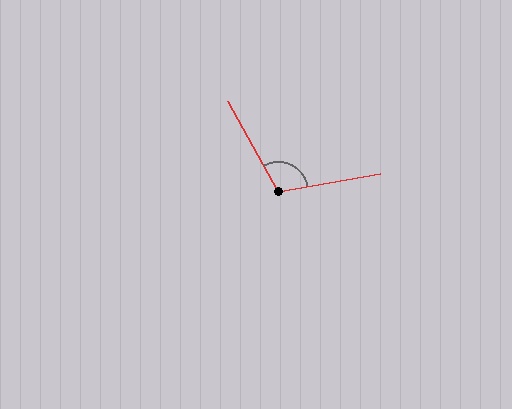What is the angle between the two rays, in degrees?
Approximately 109 degrees.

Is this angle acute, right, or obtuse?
It is obtuse.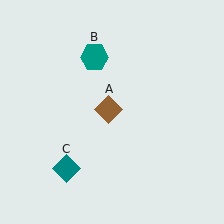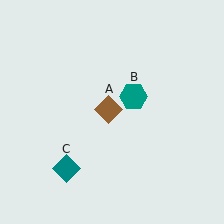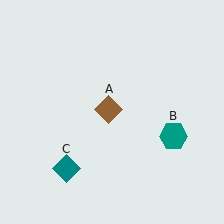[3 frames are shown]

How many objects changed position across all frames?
1 object changed position: teal hexagon (object B).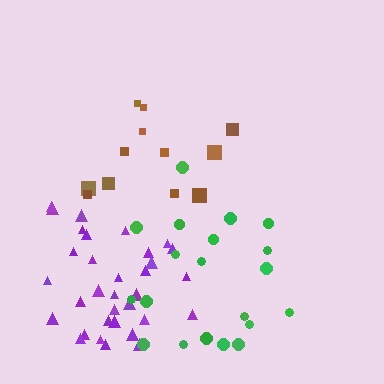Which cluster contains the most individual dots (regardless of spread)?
Purple (33).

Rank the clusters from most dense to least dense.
purple, green, brown.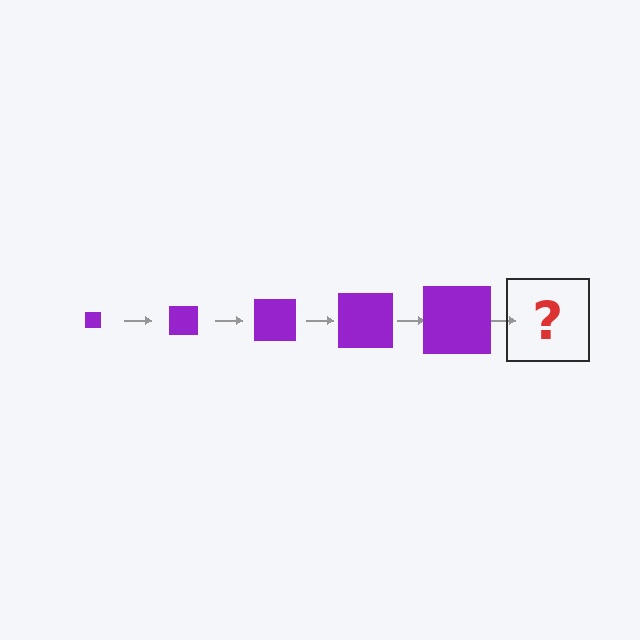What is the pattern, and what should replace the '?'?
The pattern is that the square gets progressively larger each step. The '?' should be a purple square, larger than the previous one.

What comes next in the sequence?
The next element should be a purple square, larger than the previous one.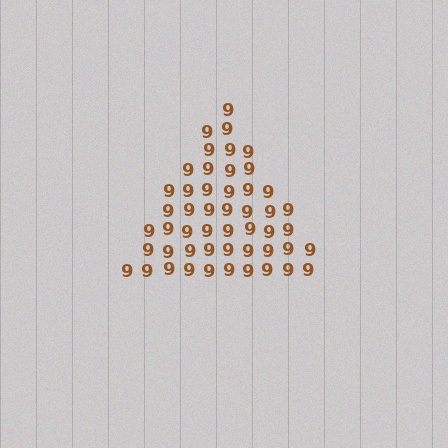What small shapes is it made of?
It is made of small digit 9's.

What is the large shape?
The large shape is a triangle.